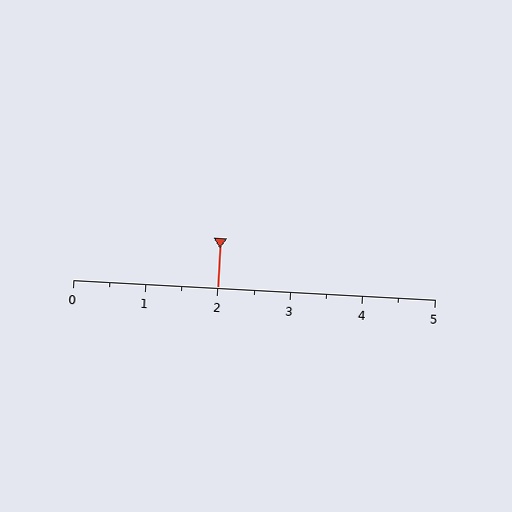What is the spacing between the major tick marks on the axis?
The major ticks are spaced 1 apart.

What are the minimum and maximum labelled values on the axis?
The axis runs from 0 to 5.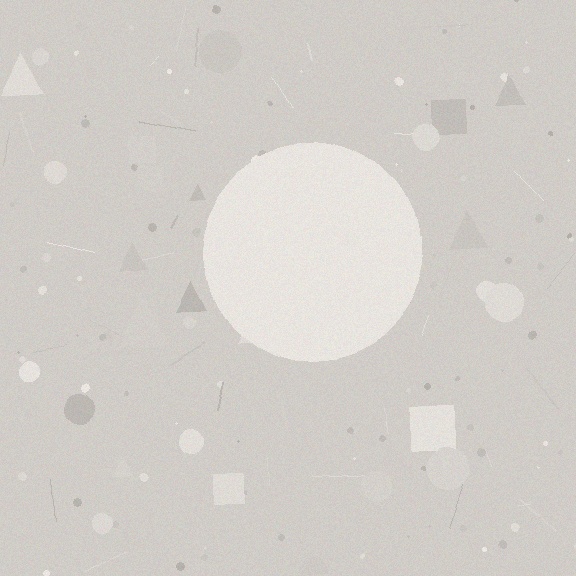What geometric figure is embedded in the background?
A circle is embedded in the background.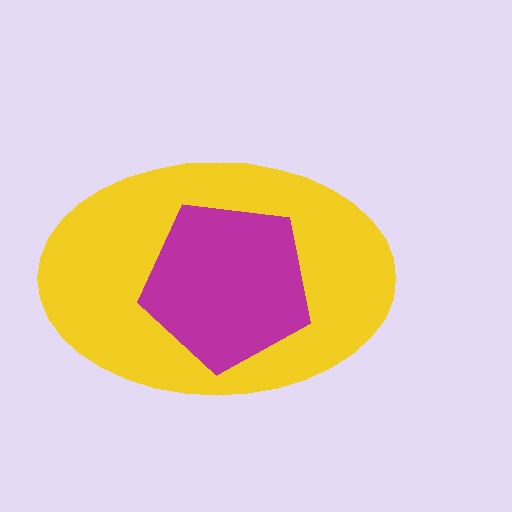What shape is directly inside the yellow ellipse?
The magenta pentagon.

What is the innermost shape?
The magenta pentagon.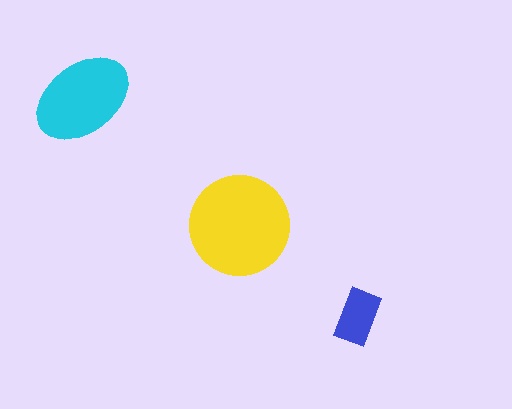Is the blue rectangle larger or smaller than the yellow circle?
Smaller.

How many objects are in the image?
There are 3 objects in the image.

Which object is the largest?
The yellow circle.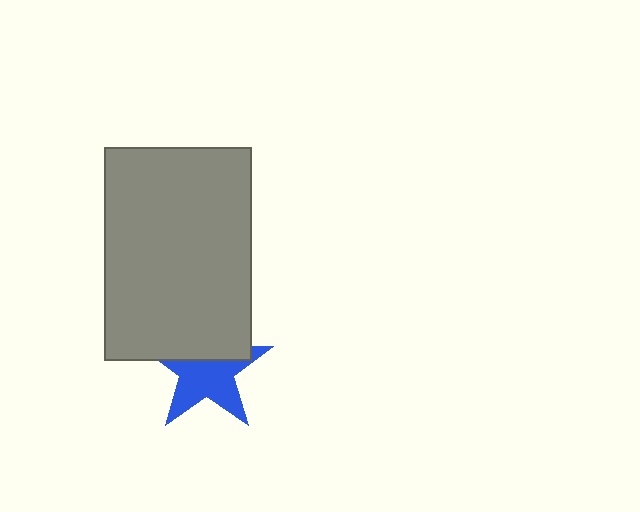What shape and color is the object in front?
The object in front is a gray rectangle.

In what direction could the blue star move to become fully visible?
The blue star could move down. That would shift it out from behind the gray rectangle entirely.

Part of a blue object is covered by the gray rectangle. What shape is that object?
It is a star.